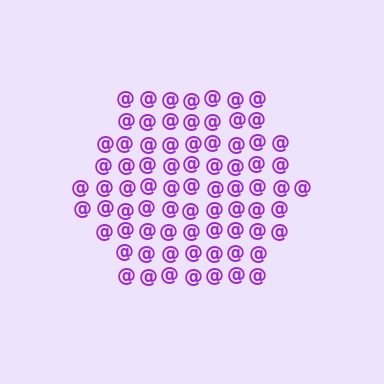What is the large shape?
The large shape is a hexagon.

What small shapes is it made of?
It is made of small at signs.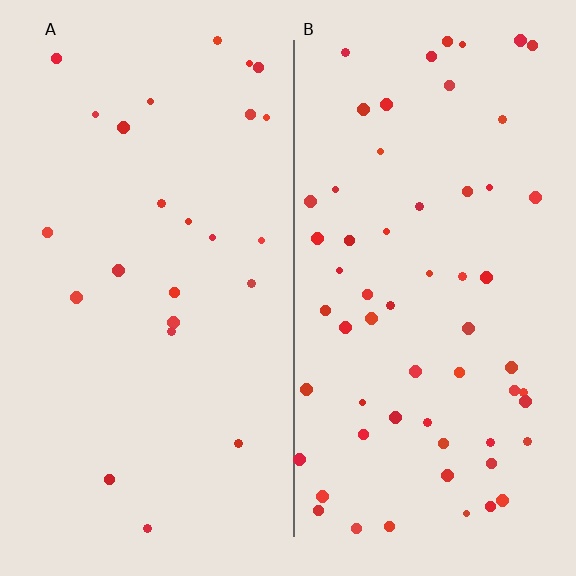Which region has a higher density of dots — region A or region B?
B (the right).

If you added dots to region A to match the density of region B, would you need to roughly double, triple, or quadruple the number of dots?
Approximately double.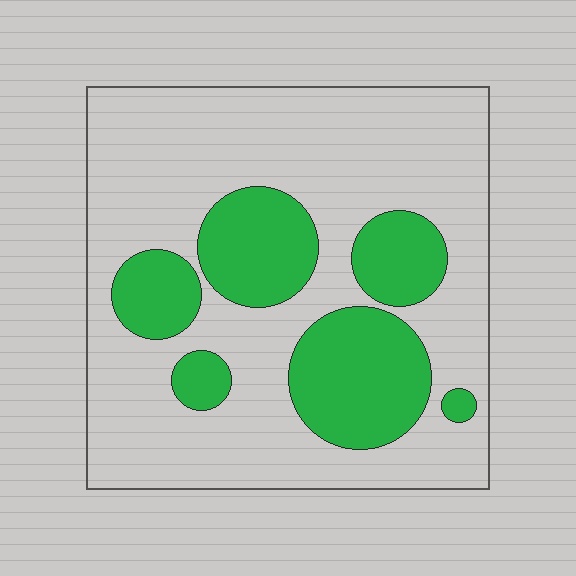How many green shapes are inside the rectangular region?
6.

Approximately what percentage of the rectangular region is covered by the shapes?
Approximately 30%.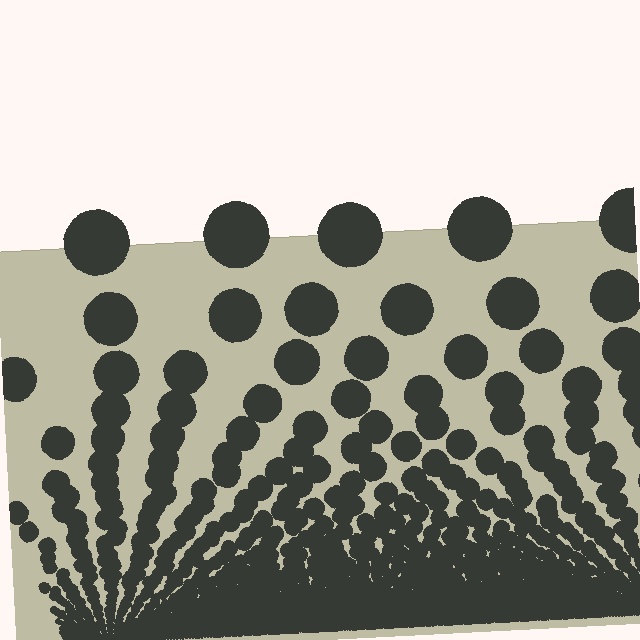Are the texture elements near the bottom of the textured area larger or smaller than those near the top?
Smaller. The gradient is inverted — elements near the bottom are smaller and denser.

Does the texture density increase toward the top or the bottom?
Density increases toward the bottom.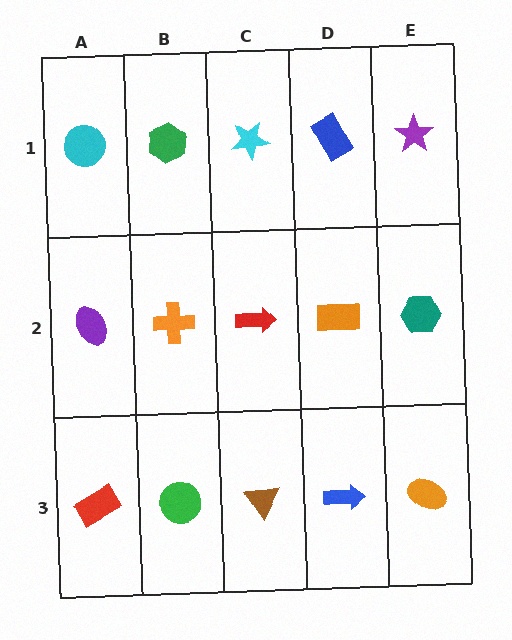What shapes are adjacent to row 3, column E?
A teal hexagon (row 2, column E), a blue arrow (row 3, column D).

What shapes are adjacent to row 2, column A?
A cyan circle (row 1, column A), a red rectangle (row 3, column A), an orange cross (row 2, column B).